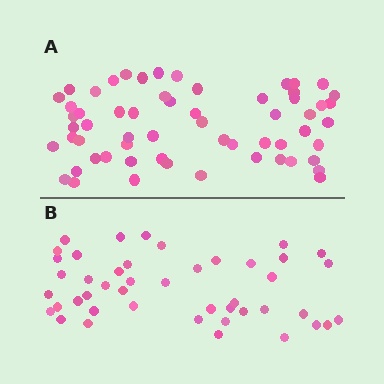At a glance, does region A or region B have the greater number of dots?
Region A (the top region) has more dots.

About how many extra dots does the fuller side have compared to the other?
Region A has approximately 15 more dots than region B.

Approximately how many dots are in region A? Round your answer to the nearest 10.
About 60 dots.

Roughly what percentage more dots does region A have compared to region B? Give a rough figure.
About 35% more.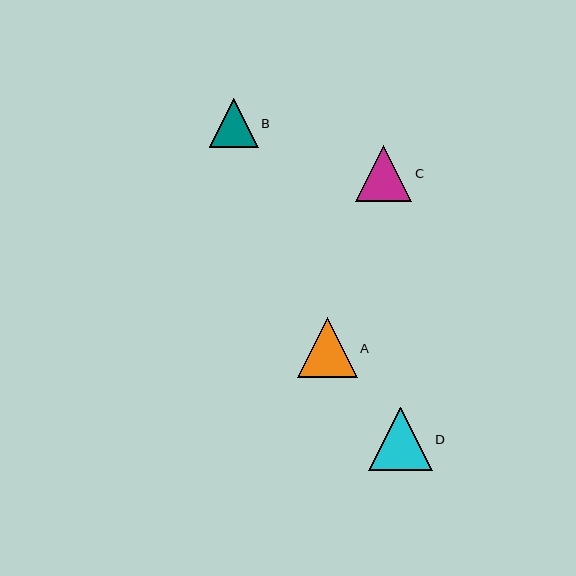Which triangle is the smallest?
Triangle B is the smallest with a size of approximately 49 pixels.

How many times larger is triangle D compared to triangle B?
Triangle D is approximately 1.3 times the size of triangle B.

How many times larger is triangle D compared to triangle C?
Triangle D is approximately 1.1 times the size of triangle C.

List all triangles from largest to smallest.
From largest to smallest: D, A, C, B.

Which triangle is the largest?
Triangle D is the largest with a size of approximately 63 pixels.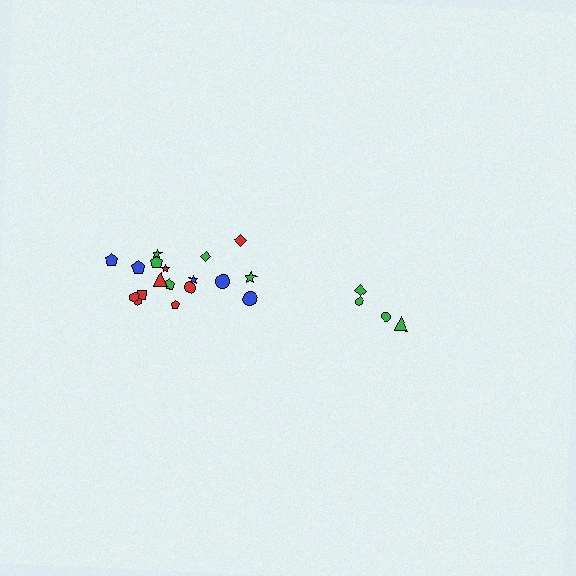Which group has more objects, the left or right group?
The left group.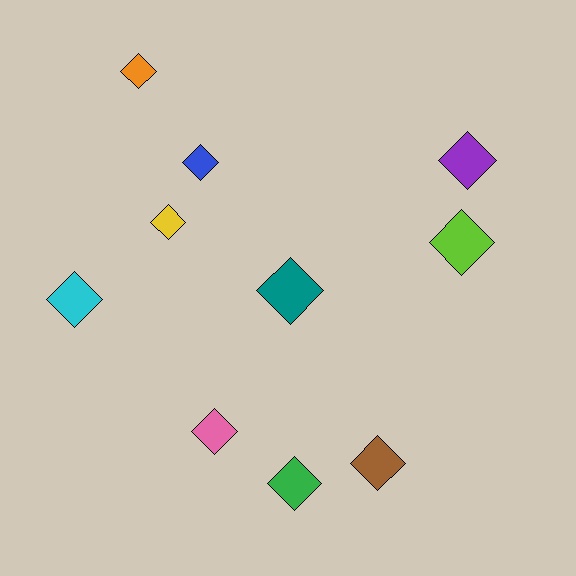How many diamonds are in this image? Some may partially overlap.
There are 10 diamonds.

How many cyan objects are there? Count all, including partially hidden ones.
There is 1 cyan object.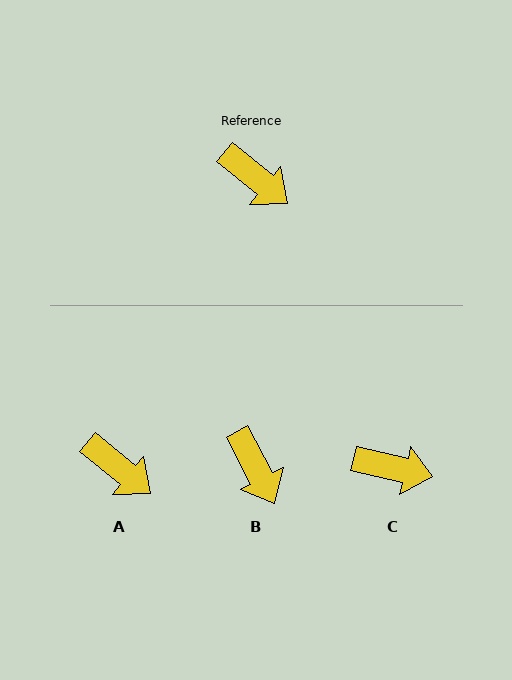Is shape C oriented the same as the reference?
No, it is off by about 26 degrees.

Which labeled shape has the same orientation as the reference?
A.